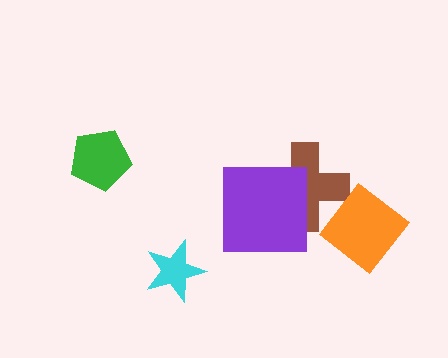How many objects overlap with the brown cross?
1 object overlaps with the brown cross.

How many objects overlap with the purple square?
1 object overlaps with the purple square.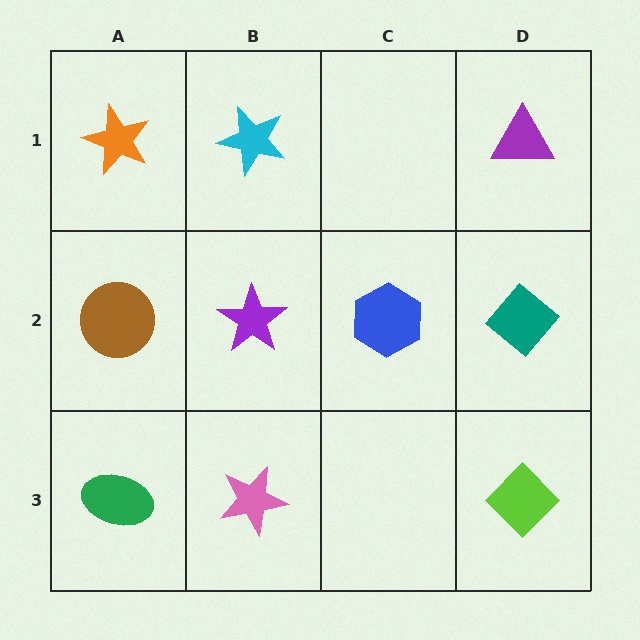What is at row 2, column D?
A teal diamond.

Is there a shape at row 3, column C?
No, that cell is empty.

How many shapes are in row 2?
4 shapes.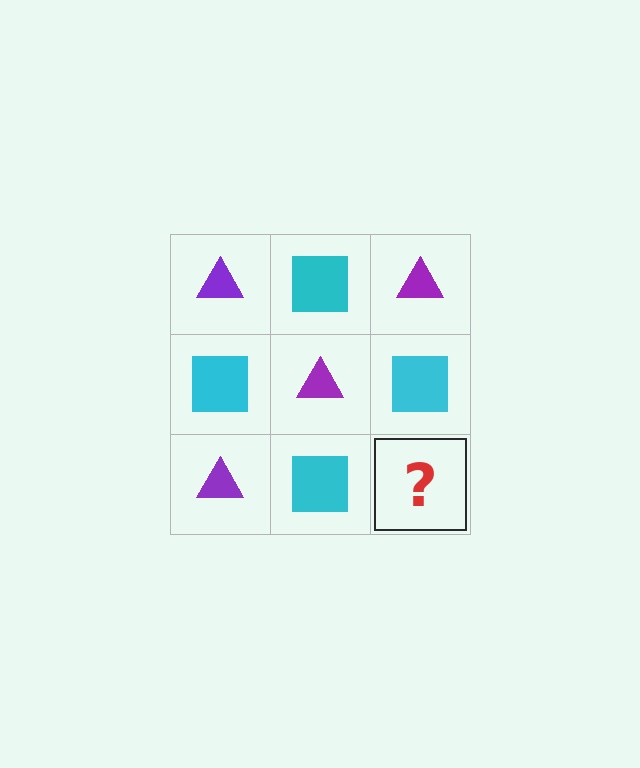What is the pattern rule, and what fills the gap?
The rule is that it alternates purple triangle and cyan square in a checkerboard pattern. The gap should be filled with a purple triangle.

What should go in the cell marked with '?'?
The missing cell should contain a purple triangle.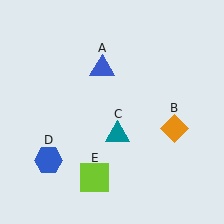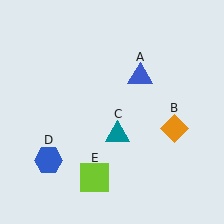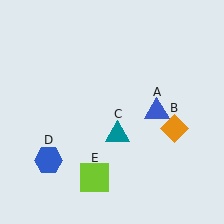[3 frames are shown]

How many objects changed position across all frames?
1 object changed position: blue triangle (object A).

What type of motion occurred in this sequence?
The blue triangle (object A) rotated clockwise around the center of the scene.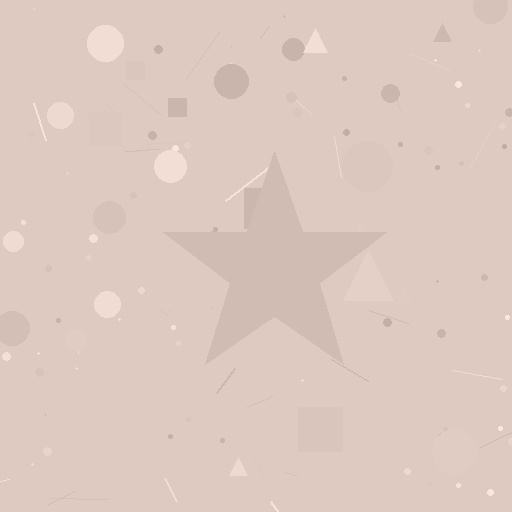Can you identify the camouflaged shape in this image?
The camouflaged shape is a star.